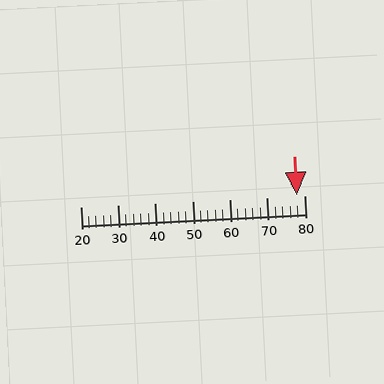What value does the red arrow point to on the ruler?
The red arrow points to approximately 78.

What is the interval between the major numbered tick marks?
The major tick marks are spaced 10 units apart.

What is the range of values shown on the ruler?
The ruler shows values from 20 to 80.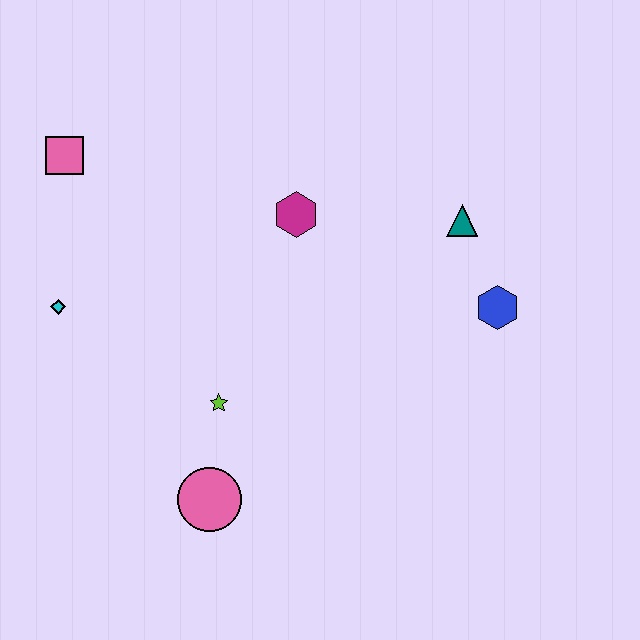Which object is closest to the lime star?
The pink circle is closest to the lime star.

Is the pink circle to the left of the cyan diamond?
No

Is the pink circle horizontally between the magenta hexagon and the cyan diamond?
Yes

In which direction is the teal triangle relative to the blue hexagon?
The teal triangle is above the blue hexagon.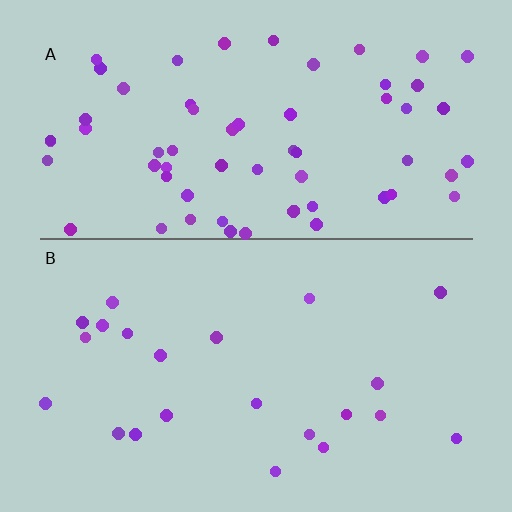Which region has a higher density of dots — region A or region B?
A (the top).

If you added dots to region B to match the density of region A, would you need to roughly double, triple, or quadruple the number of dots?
Approximately triple.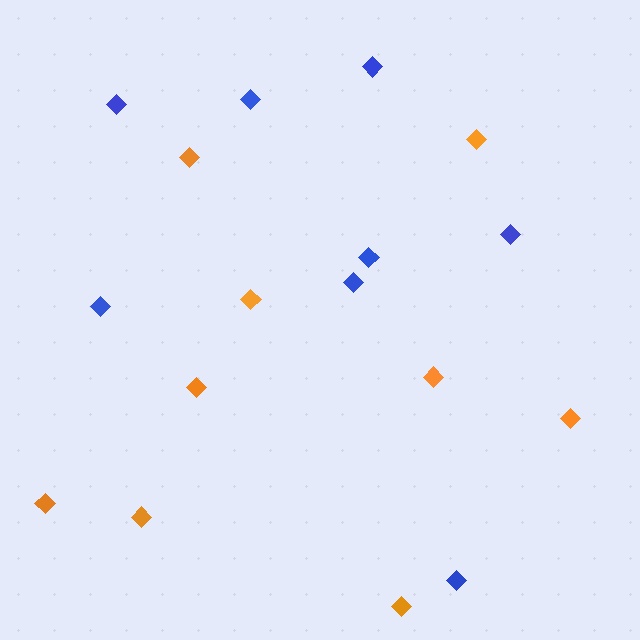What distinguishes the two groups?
There are 2 groups: one group of blue diamonds (8) and one group of orange diamonds (9).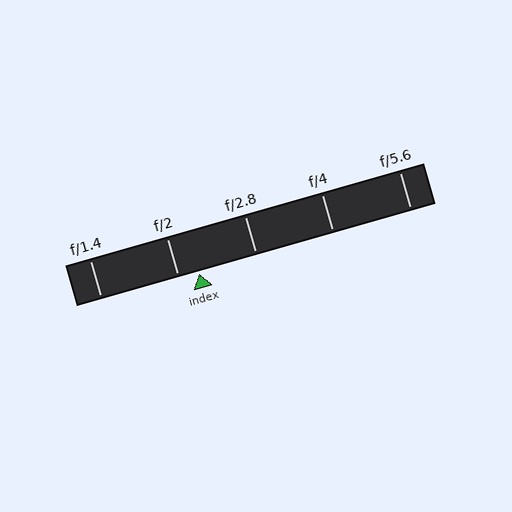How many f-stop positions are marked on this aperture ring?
There are 5 f-stop positions marked.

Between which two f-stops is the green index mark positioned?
The index mark is between f/2 and f/2.8.